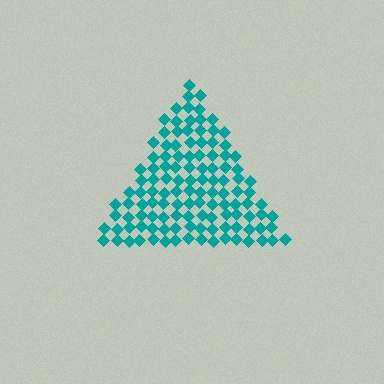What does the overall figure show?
The overall figure shows a triangle.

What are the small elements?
The small elements are diamonds.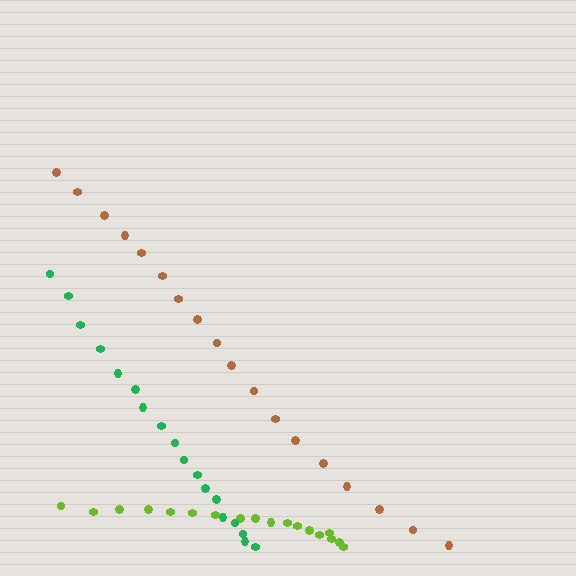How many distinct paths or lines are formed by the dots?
There are 3 distinct paths.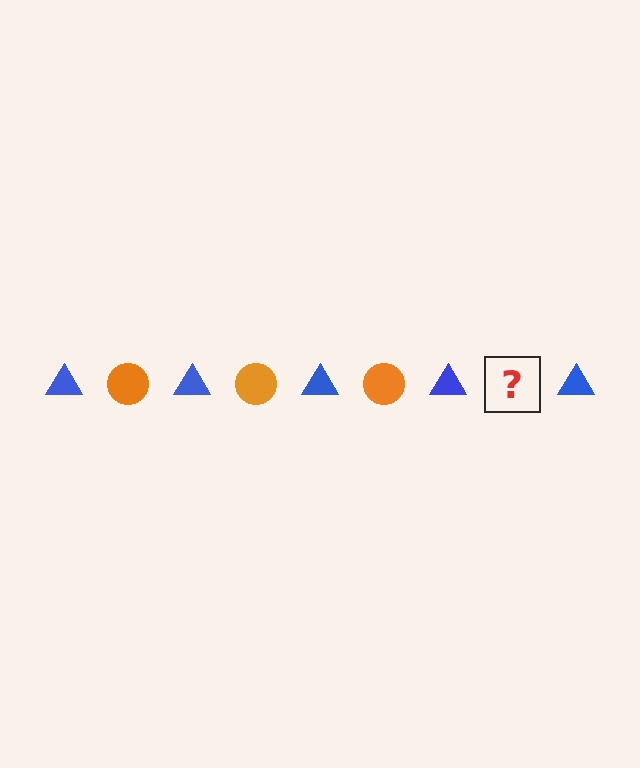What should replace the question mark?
The question mark should be replaced with an orange circle.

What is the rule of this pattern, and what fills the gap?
The rule is that the pattern alternates between blue triangle and orange circle. The gap should be filled with an orange circle.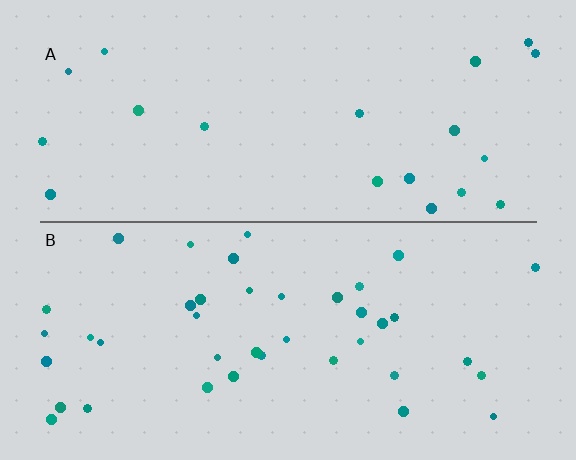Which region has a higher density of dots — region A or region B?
B (the bottom).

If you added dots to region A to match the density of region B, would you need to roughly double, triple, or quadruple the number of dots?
Approximately double.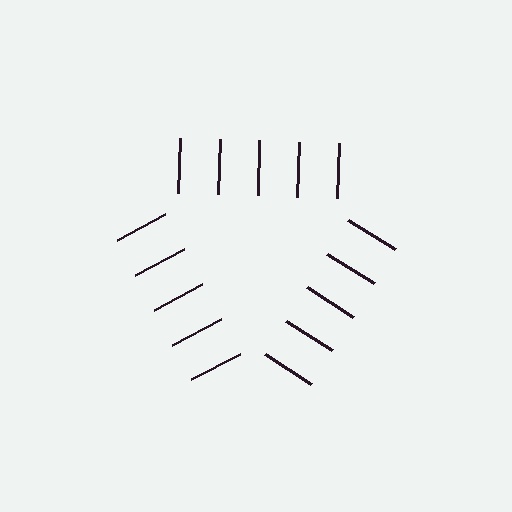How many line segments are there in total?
15 — 5 along each of the 3 edges.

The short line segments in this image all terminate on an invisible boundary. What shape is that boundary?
An illusory triangle — the line segments terminate on its edges but no continuous stroke is drawn.